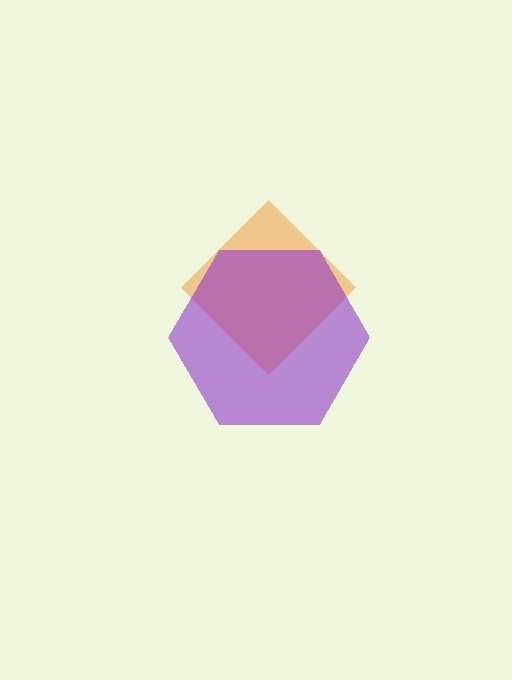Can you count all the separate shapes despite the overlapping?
Yes, there are 2 separate shapes.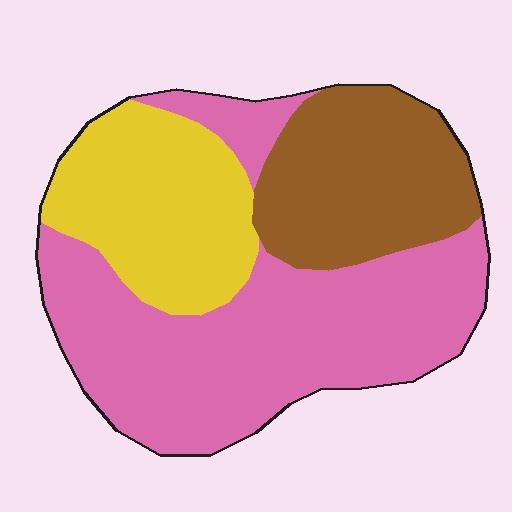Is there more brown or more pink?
Pink.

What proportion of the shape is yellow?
Yellow takes up between a sixth and a third of the shape.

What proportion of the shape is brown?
Brown takes up between a sixth and a third of the shape.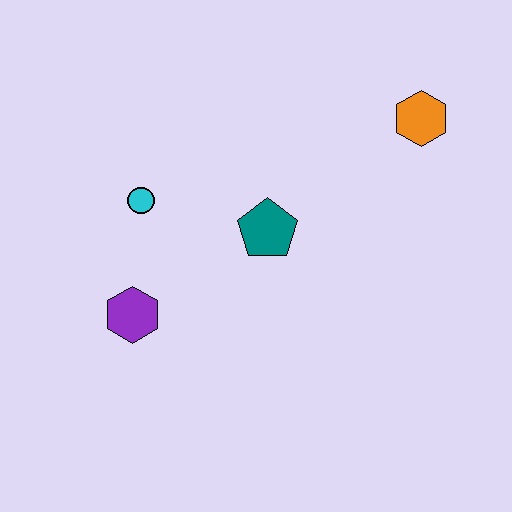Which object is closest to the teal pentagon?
The cyan circle is closest to the teal pentagon.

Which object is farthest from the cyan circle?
The orange hexagon is farthest from the cyan circle.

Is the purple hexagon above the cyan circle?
No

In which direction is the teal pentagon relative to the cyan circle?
The teal pentagon is to the right of the cyan circle.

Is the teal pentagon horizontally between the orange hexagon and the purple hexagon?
Yes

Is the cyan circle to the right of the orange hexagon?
No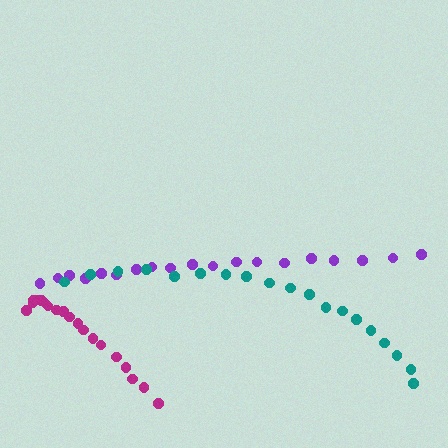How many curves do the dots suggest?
There are 3 distinct paths.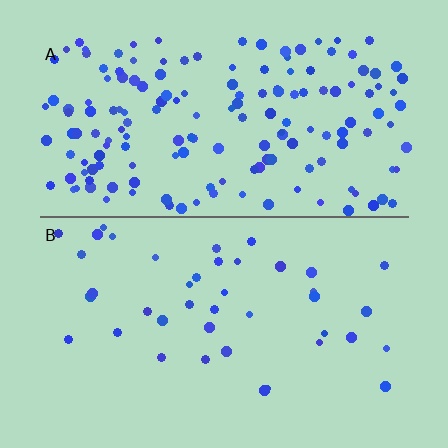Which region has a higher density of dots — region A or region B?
A (the top).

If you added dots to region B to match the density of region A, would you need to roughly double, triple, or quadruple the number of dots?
Approximately quadruple.